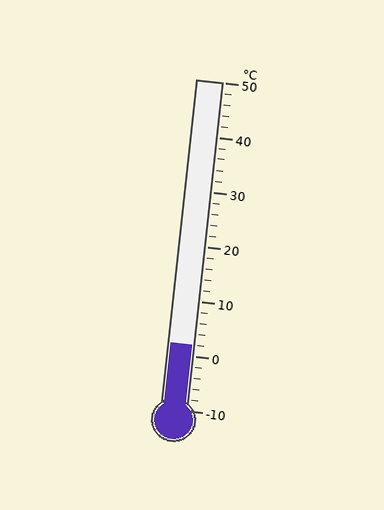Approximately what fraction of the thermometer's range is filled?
The thermometer is filled to approximately 20% of its range.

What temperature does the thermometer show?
The thermometer shows approximately 2°C.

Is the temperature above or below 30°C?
The temperature is below 30°C.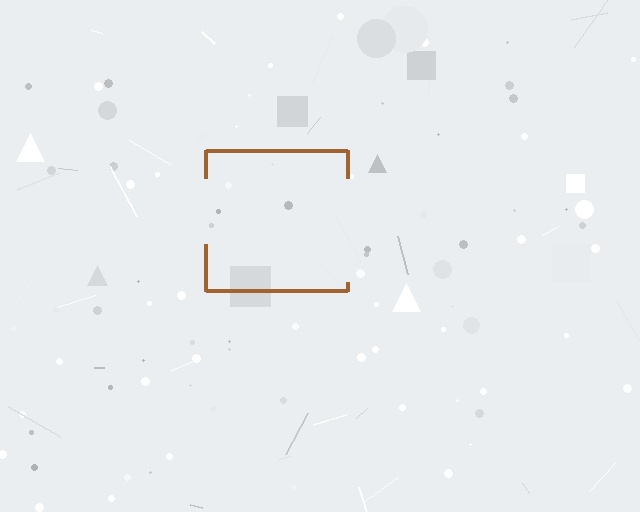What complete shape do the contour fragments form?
The contour fragments form a square.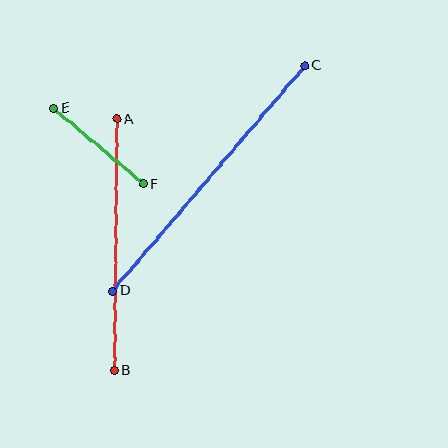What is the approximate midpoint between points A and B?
The midpoint is at approximately (115, 245) pixels.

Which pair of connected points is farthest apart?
Points C and D are farthest apart.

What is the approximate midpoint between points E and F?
The midpoint is at approximately (99, 146) pixels.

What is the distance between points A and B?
The distance is approximately 251 pixels.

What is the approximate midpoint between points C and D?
The midpoint is at approximately (209, 178) pixels.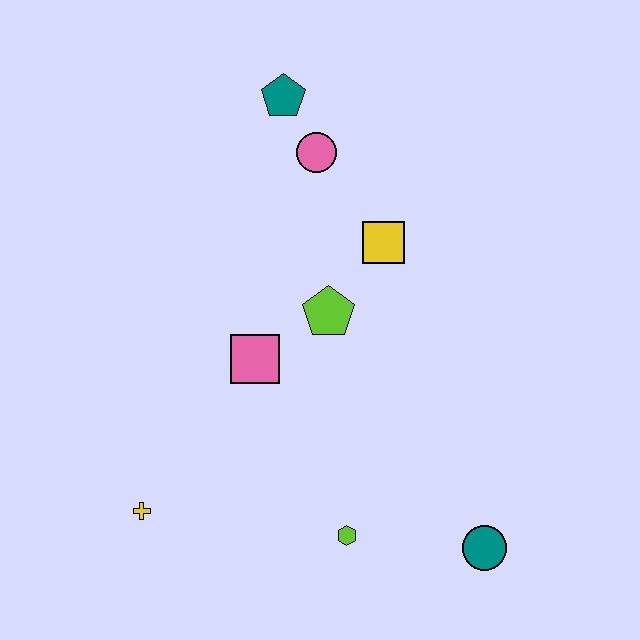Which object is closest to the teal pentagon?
The pink circle is closest to the teal pentagon.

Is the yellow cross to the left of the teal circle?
Yes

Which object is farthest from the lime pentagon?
The teal circle is farthest from the lime pentagon.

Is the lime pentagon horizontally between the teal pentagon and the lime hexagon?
Yes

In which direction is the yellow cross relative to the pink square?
The yellow cross is below the pink square.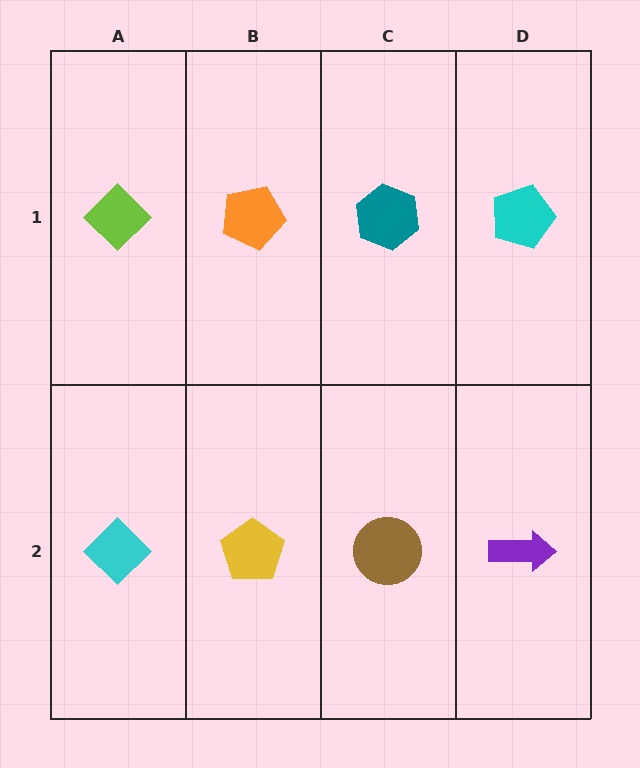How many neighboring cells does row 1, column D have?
2.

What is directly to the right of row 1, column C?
A cyan pentagon.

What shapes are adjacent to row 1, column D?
A purple arrow (row 2, column D), a teal hexagon (row 1, column C).